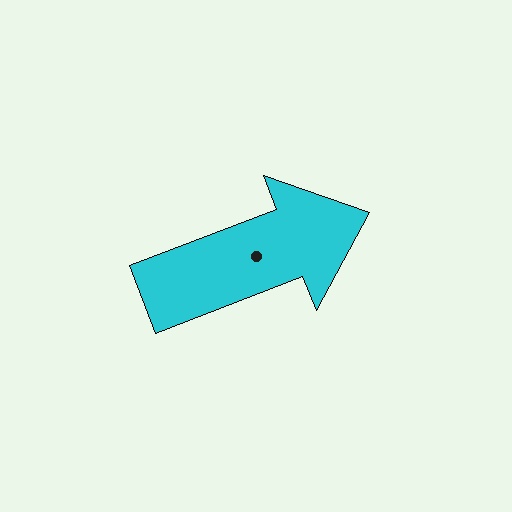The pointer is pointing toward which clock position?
Roughly 2 o'clock.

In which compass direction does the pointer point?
East.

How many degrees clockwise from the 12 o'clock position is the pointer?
Approximately 69 degrees.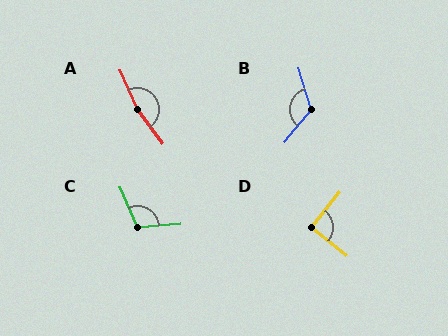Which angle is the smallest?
D, at approximately 89 degrees.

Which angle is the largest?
A, at approximately 167 degrees.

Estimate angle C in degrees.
Approximately 108 degrees.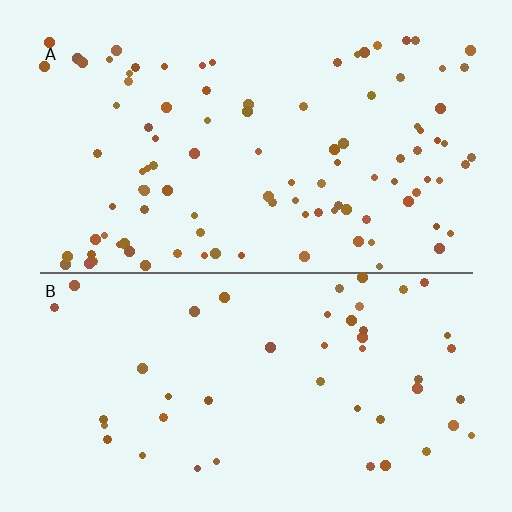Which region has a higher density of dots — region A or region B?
A (the top).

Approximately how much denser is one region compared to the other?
Approximately 2.1× — region A over region B.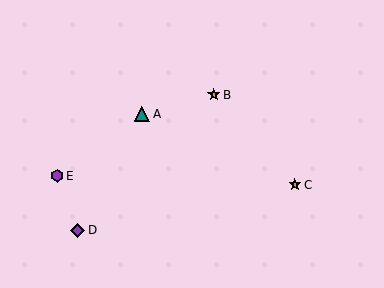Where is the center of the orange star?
The center of the orange star is at (295, 185).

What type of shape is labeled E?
Shape E is a purple hexagon.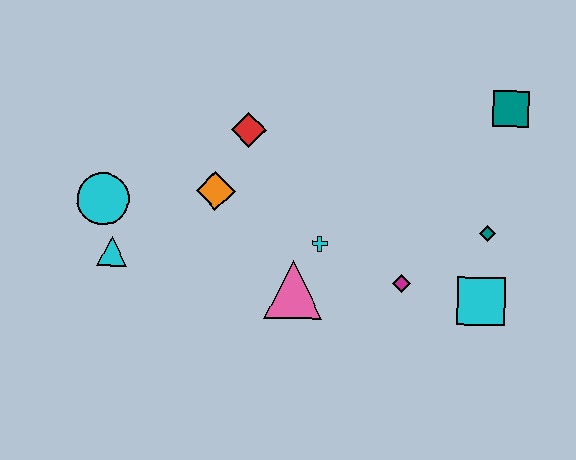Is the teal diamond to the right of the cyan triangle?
Yes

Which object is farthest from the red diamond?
The cyan square is farthest from the red diamond.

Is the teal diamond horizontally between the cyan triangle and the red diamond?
No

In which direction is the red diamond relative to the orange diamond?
The red diamond is above the orange diamond.